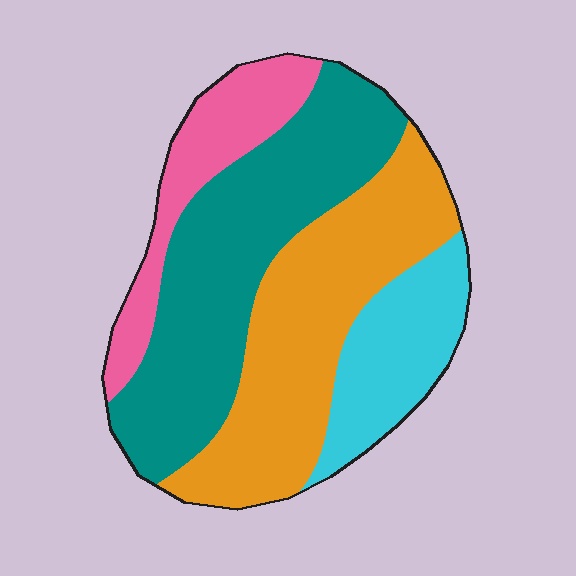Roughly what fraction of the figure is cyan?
Cyan takes up less than a sixth of the figure.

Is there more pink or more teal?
Teal.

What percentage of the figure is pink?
Pink covers around 15% of the figure.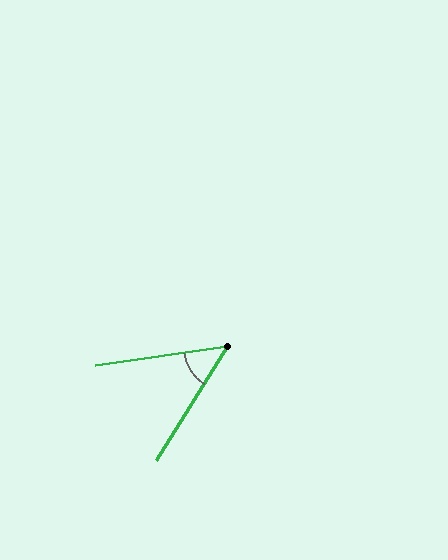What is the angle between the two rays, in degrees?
Approximately 50 degrees.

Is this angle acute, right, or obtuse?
It is acute.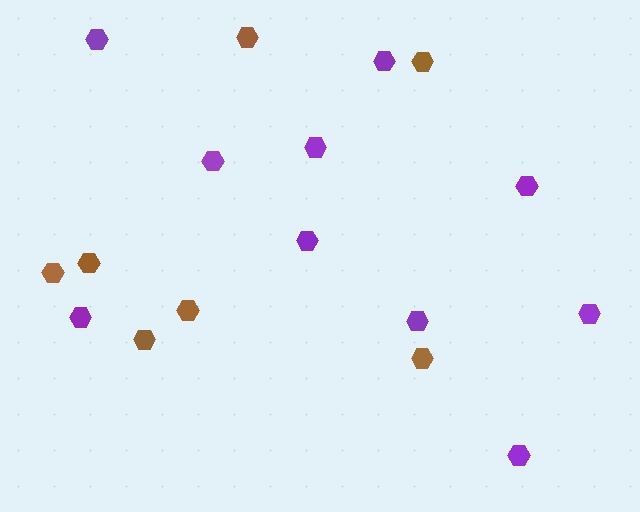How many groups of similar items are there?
There are 2 groups: one group of brown hexagons (7) and one group of purple hexagons (10).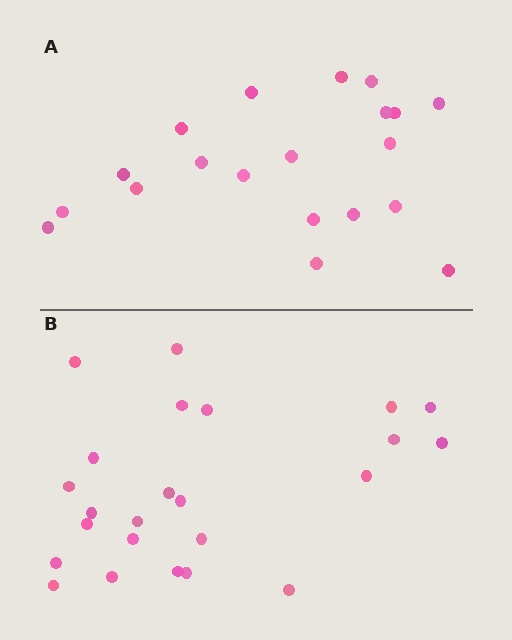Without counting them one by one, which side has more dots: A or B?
Region B (the bottom region) has more dots.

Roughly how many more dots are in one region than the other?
Region B has about 4 more dots than region A.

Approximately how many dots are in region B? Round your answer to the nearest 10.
About 20 dots. (The exact count is 24, which rounds to 20.)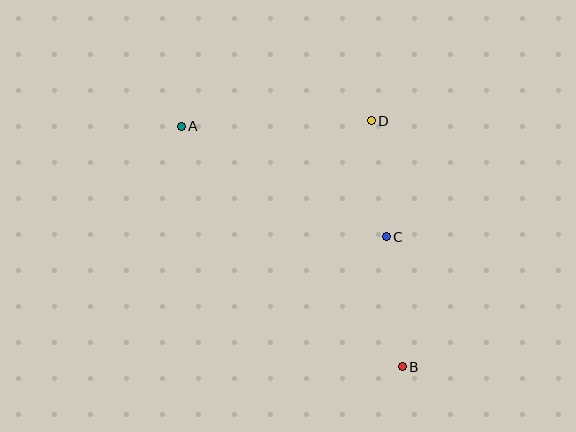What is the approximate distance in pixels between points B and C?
The distance between B and C is approximately 131 pixels.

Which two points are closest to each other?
Points C and D are closest to each other.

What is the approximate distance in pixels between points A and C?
The distance between A and C is approximately 233 pixels.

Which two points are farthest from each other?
Points A and B are farthest from each other.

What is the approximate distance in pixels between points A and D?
The distance between A and D is approximately 190 pixels.